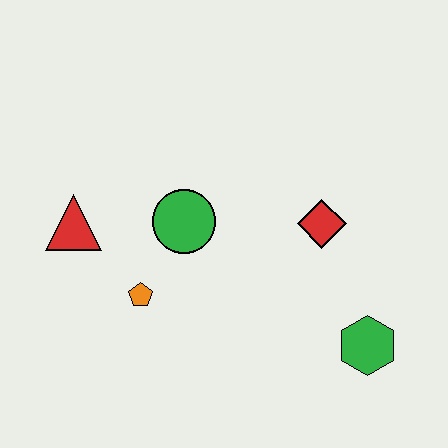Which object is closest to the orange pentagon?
The green circle is closest to the orange pentagon.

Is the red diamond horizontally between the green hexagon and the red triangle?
Yes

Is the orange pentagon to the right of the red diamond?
No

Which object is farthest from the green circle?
The green hexagon is farthest from the green circle.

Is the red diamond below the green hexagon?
No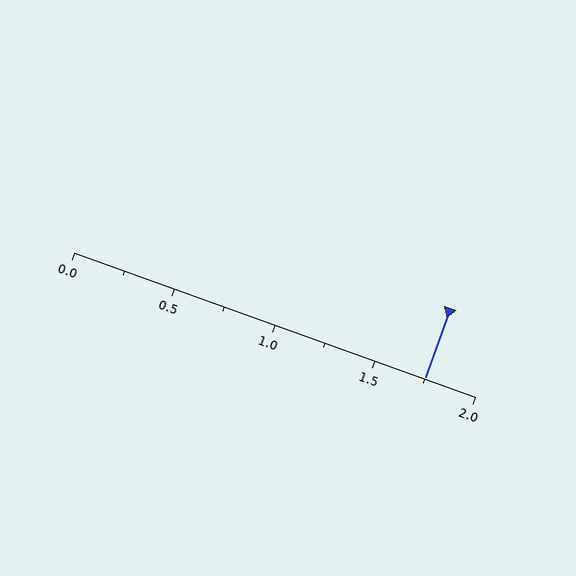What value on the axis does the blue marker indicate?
The marker indicates approximately 1.75.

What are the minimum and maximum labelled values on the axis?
The axis runs from 0.0 to 2.0.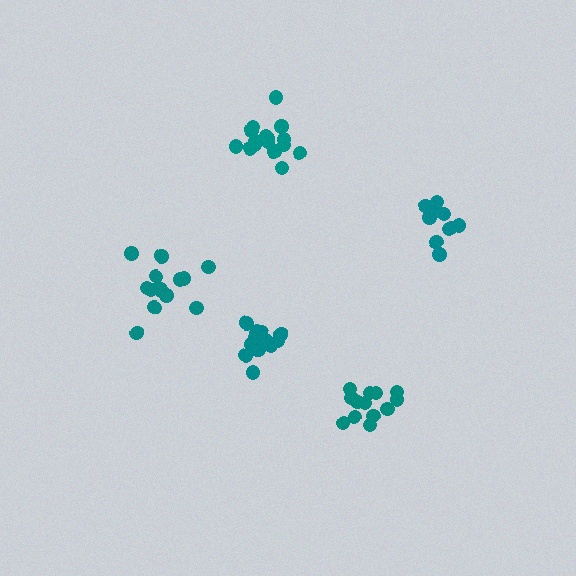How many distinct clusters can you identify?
There are 5 distinct clusters.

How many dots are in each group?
Group 1: 14 dots, Group 2: 10 dots, Group 3: 13 dots, Group 4: 16 dots, Group 5: 15 dots (68 total).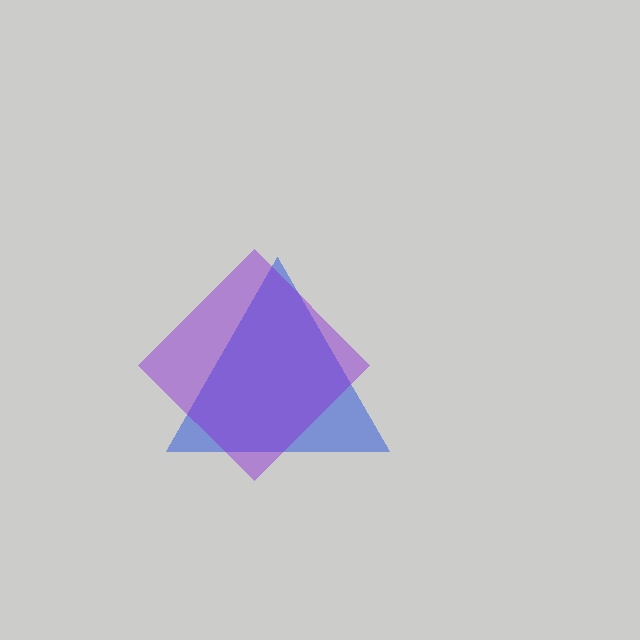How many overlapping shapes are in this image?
There are 2 overlapping shapes in the image.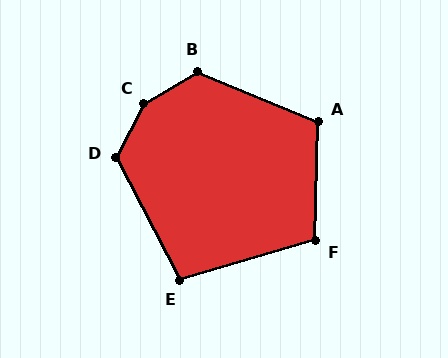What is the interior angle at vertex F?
Approximately 108 degrees (obtuse).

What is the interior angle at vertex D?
Approximately 125 degrees (obtuse).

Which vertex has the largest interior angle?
C, at approximately 148 degrees.